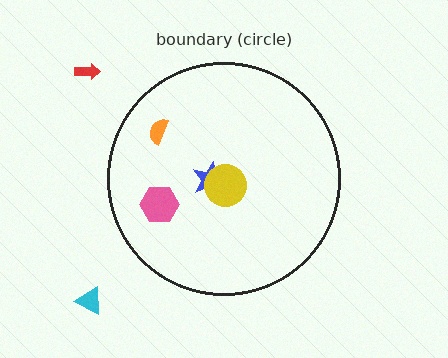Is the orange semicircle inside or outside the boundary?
Inside.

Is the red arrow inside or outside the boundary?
Outside.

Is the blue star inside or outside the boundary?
Inside.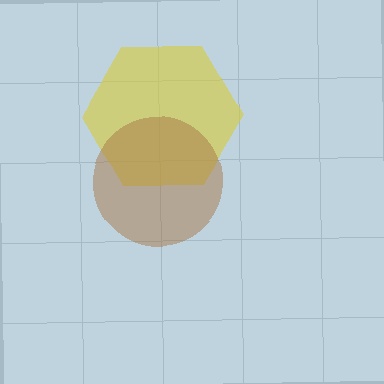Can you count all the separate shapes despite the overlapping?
Yes, there are 2 separate shapes.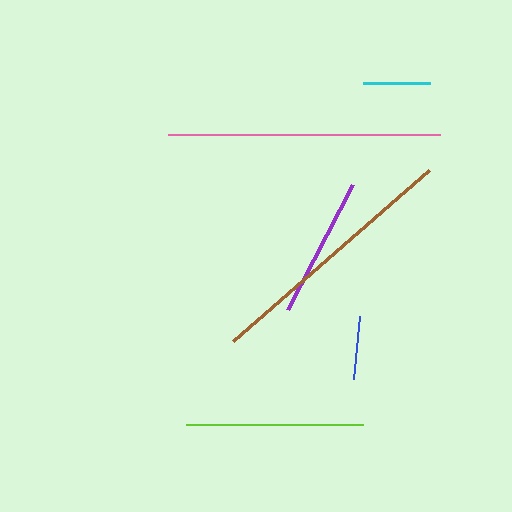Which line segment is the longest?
The pink line is the longest at approximately 272 pixels.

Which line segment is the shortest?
The blue line is the shortest at approximately 64 pixels.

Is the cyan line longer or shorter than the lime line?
The lime line is longer than the cyan line.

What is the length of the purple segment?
The purple segment is approximately 141 pixels long.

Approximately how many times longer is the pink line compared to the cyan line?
The pink line is approximately 4.1 times the length of the cyan line.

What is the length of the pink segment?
The pink segment is approximately 272 pixels long.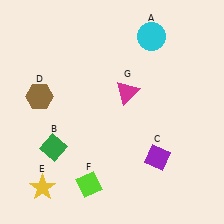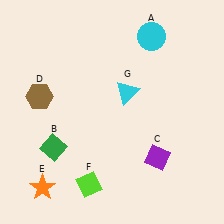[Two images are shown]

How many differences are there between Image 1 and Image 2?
There are 2 differences between the two images.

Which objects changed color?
E changed from yellow to orange. G changed from magenta to cyan.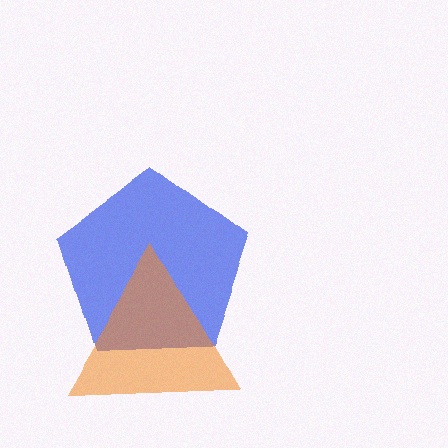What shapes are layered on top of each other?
The layered shapes are: a blue pentagon, an orange triangle.